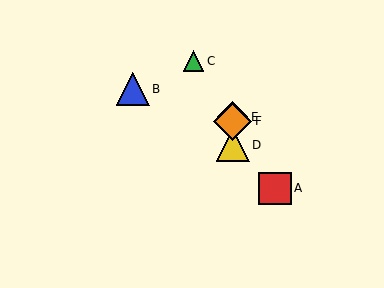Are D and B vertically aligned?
No, D is at x≈233 and B is at x≈133.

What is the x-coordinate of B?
Object B is at x≈133.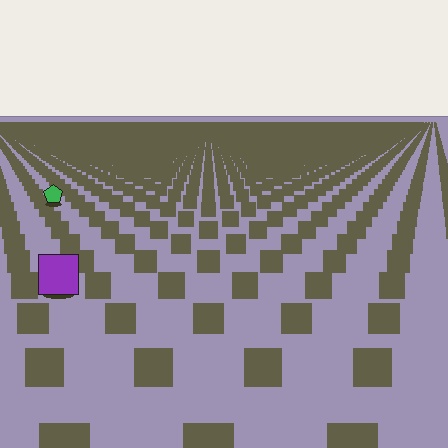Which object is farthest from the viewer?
The green pentagon is farthest from the viewer. It appears smaller and the ground texture around it is denser.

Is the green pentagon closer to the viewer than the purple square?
No. The purple square is closer — you can tell from the texture gradient: the ground texture is coarser near it.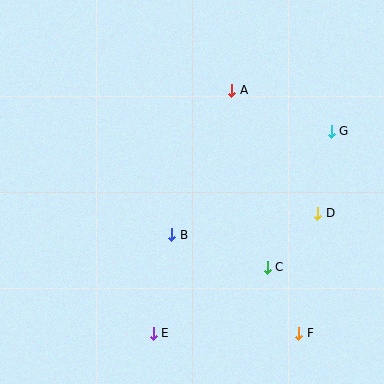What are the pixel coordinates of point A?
Point A is at (232, 90).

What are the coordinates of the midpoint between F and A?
The midpoint between F and A is at (265, 212).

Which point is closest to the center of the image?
Point B at (172, 235) is closest to the center.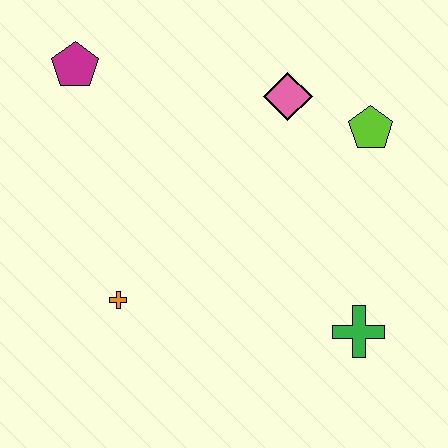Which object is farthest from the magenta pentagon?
The green cross is farthest from the magenta pentagon.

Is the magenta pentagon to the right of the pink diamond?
No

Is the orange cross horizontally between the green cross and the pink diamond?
No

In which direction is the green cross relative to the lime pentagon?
The green cross is below the lime pentagon.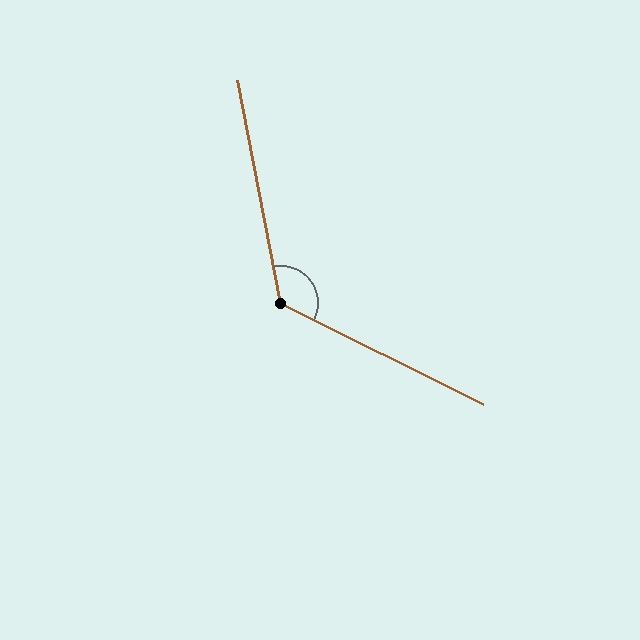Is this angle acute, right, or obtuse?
It is obtuse.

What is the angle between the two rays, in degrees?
Approximately 128 degrees.